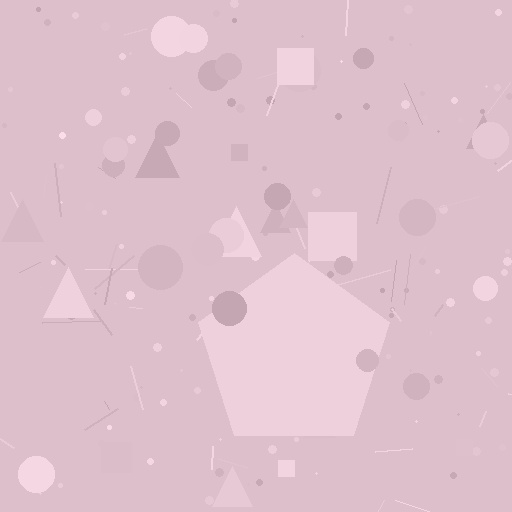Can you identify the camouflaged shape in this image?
The camouflaged shape is a pentagon.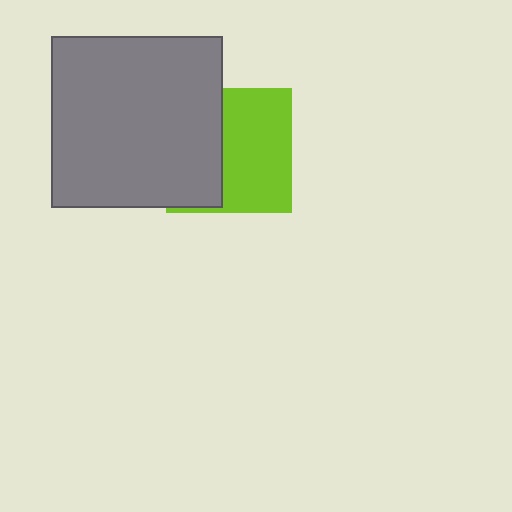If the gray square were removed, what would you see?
You would see the complete lime square.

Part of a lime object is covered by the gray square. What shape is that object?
It is a square.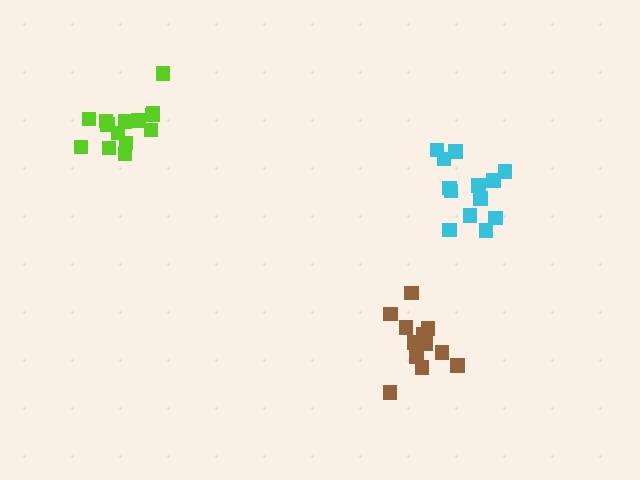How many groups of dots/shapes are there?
There are 3 groups.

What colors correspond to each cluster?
The clusters are colored: lime, brown, cyan.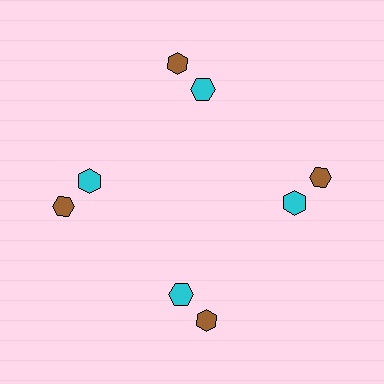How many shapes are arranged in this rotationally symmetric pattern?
There are 8 shapes, arranged in 4 groups of 2.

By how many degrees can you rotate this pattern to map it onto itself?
The pattern maps onto itself every 90 degrees of rotation.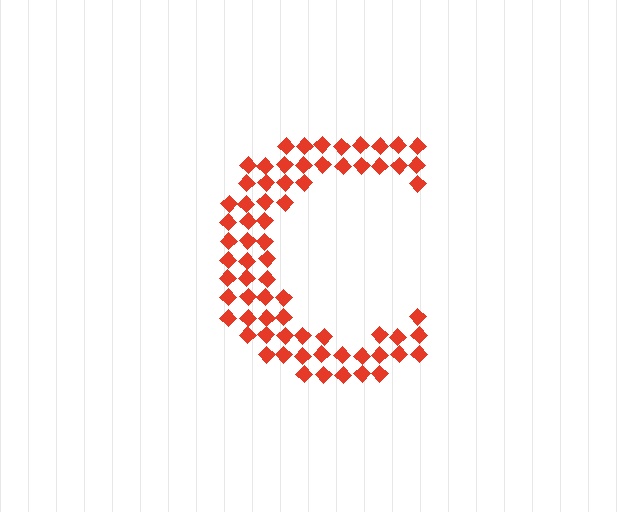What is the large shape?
The large shape is the letter C.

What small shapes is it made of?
It is made of small diamonds.